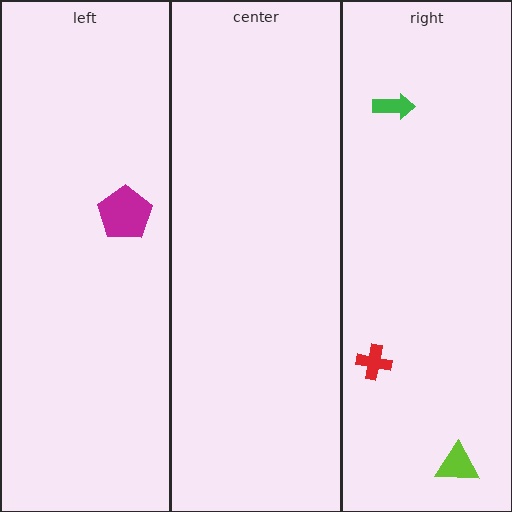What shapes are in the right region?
The red cross, the green arrow, the lime triangle.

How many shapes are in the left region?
1.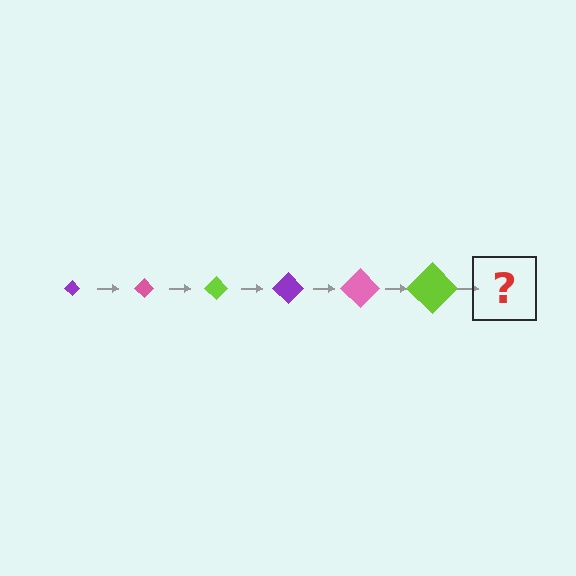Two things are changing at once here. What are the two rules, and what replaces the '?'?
The two rules are that the diamond grows larger each step and the color cycles through purple, pink, and lime. The '?' should be a purple diamond, larger than the previous one.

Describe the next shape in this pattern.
It should be a purple diamond, larger than the previous one.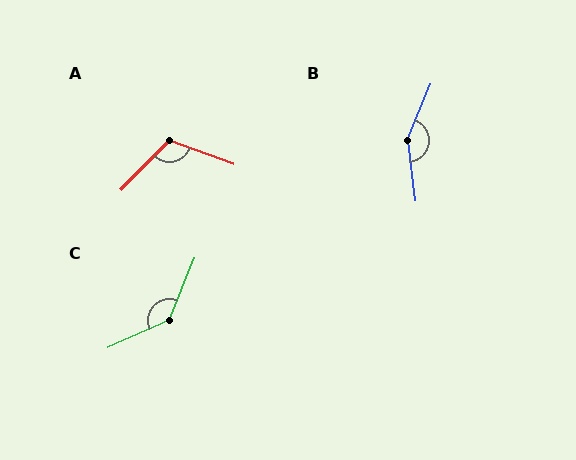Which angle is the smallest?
A, at approximately 115 degrees.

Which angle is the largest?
B, at approximately 150 degrees.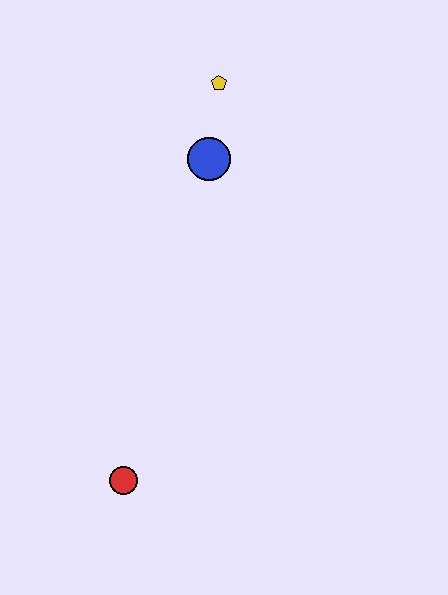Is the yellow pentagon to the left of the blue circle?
No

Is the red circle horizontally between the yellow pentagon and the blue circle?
No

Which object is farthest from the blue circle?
The red circle is farthest from the blue circle.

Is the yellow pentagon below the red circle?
No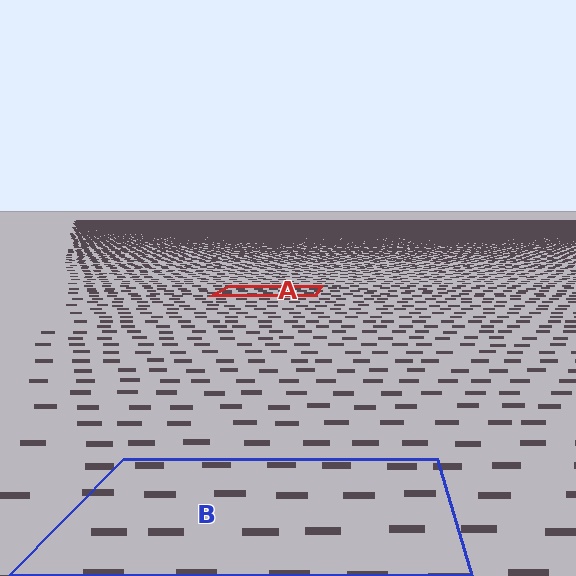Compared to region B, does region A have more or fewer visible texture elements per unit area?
Region A has more texture elements per unit area — they are packed more densely because it is farther away.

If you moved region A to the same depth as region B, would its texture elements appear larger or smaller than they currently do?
They would appear larger. At a closer depth, the same texture elements are projected at a bigger on-screen size.